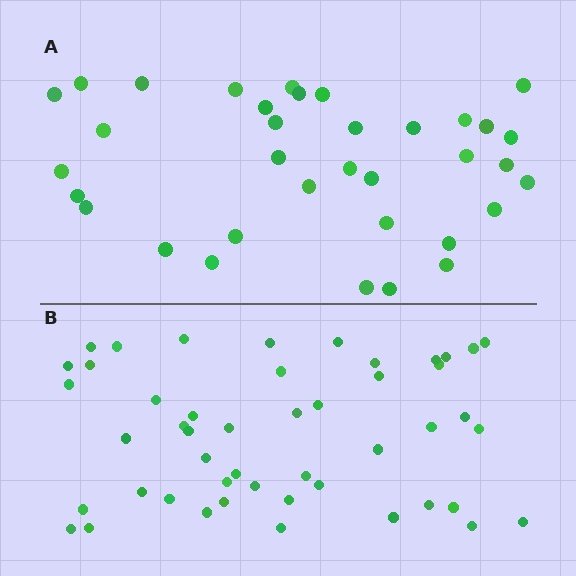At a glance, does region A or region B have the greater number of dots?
Region B (the bottom region) has more dots.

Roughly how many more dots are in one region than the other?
Region B has approximately 15 more dots than region A.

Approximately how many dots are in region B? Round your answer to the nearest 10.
About 50 dots. (The exact count is 48, which rounds to 50.)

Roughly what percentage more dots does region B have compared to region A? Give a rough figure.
About 35% more.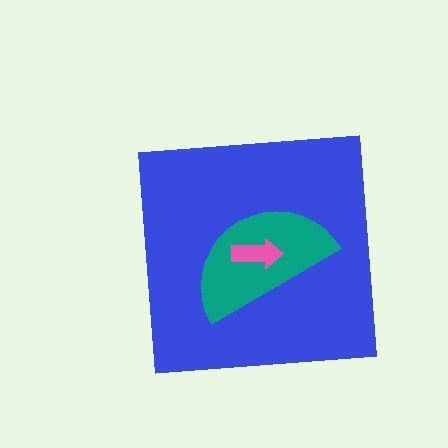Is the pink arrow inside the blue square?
Yes.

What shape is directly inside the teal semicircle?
The pink arrow.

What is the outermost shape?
The blue square.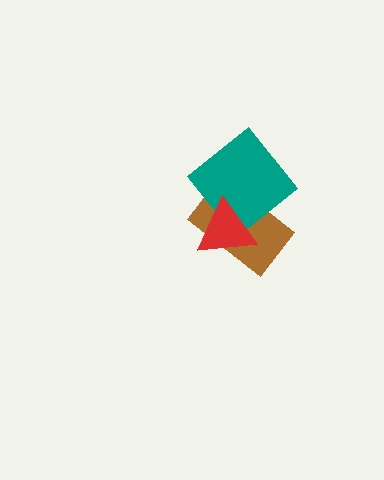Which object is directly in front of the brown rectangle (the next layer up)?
The teal diamond is directly in front of the brown rectangle.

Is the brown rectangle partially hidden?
Yes, it is partially covered by another shape.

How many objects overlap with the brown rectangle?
2 objects overlap with the brown rectangle.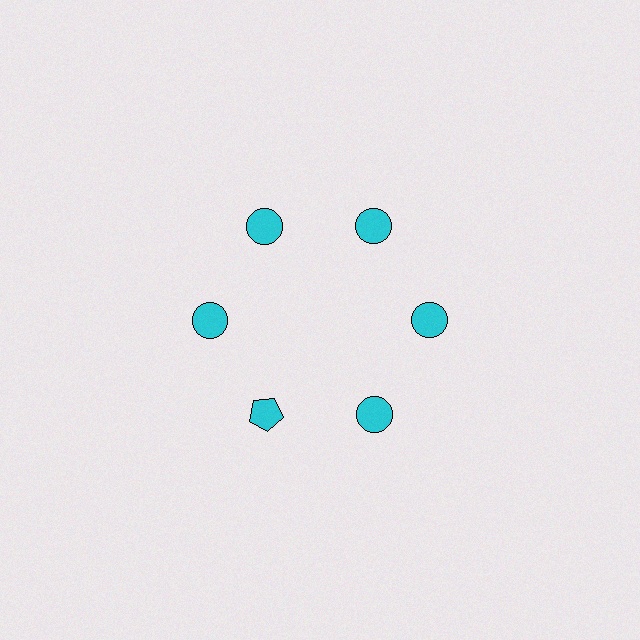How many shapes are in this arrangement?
There are 6 shapes arranged in a ring pattern.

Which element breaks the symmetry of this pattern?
The cyan pentagon at roughly the 7 o'clock position breaks the symmetry. All other shapes are cyan circles.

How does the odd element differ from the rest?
It has a different shape: pentagon instead of circle.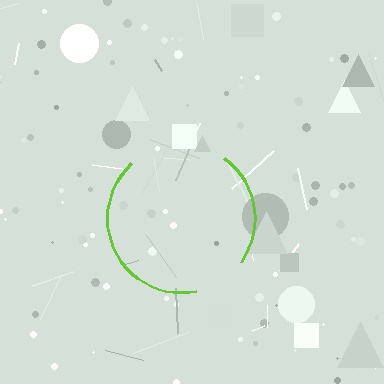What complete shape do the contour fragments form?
The contour fragments form a circle.